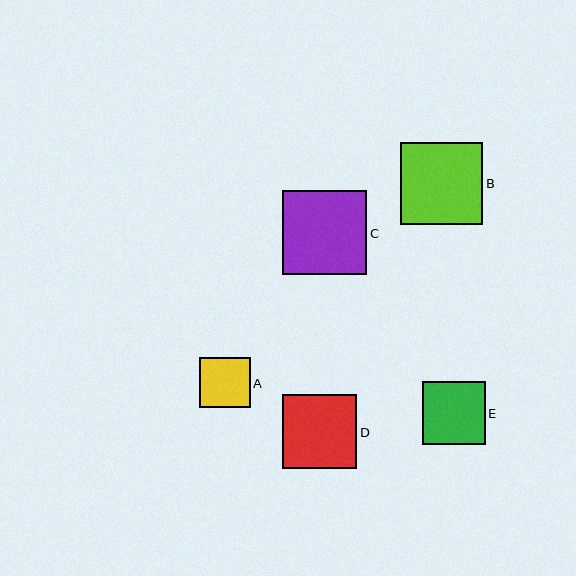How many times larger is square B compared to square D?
Square B is approximately 1.1 times the size of square D.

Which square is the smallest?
Square A is the smallest with a size of approximately 51 pixels.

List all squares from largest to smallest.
From largest to smallest: C, B, D, E, A.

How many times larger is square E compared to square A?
Square E is approximately 1.2 times the size of square A.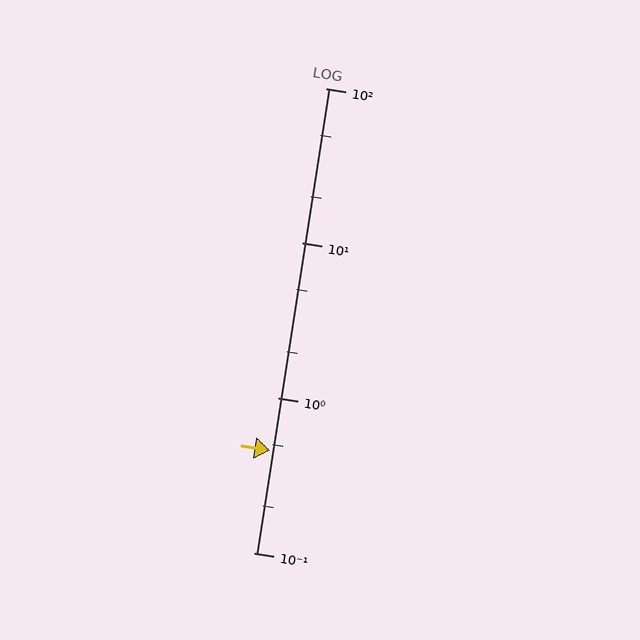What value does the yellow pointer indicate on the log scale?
The pointer indicates approximately 0.46.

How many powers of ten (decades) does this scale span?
The scale spans 3 decades, from 0.1 to 100.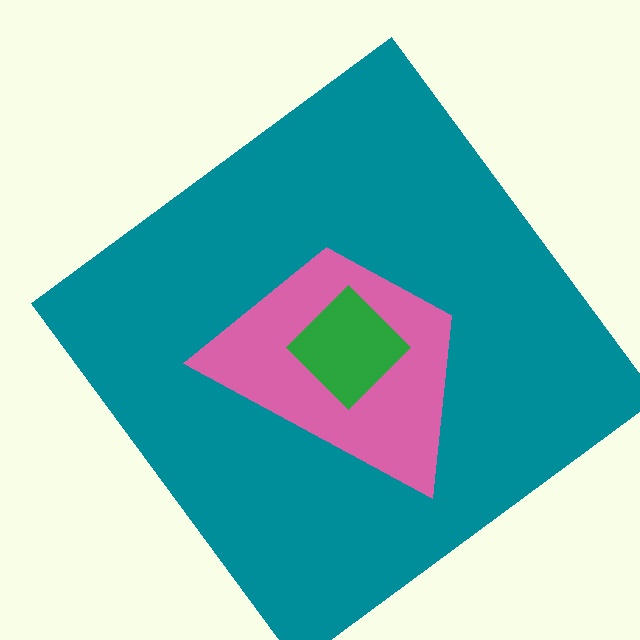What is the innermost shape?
The green diamond.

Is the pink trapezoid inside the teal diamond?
Yes.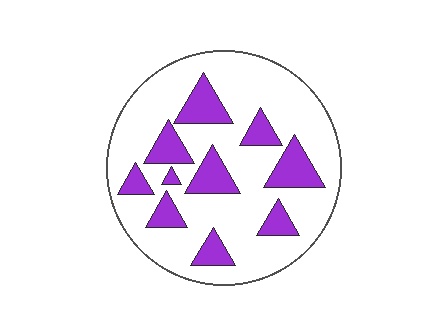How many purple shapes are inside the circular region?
10.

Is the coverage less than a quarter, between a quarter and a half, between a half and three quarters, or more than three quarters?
Less than a quarter.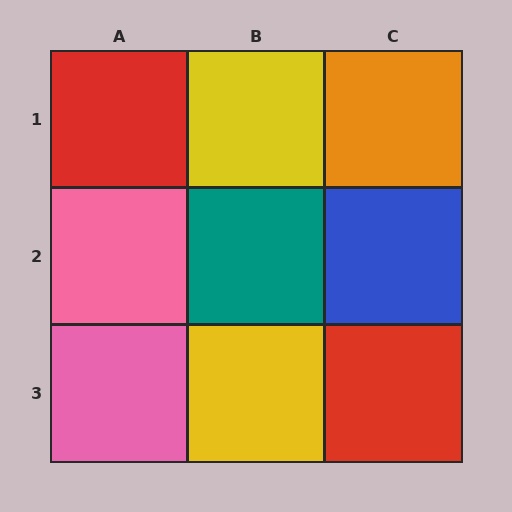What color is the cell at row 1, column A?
Red.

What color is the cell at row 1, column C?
Orange.